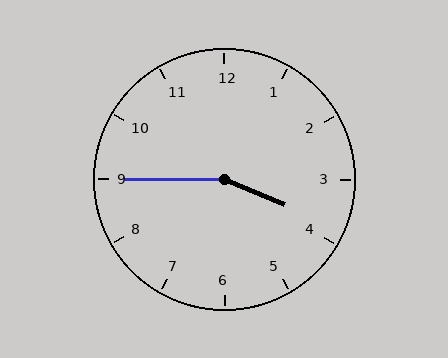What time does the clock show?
3:45.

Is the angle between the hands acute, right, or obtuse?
It is obtuse.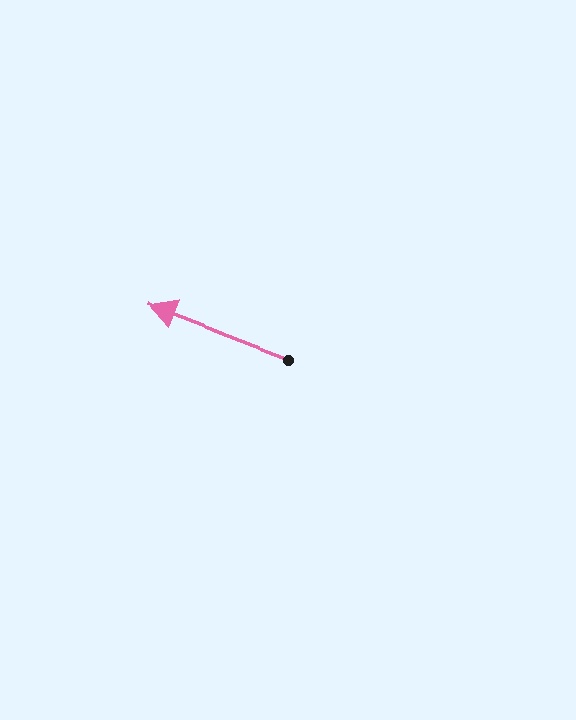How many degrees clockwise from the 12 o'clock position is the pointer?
Approximately 291 degrees.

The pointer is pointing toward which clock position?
Roughly 10 o'clock.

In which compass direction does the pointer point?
West.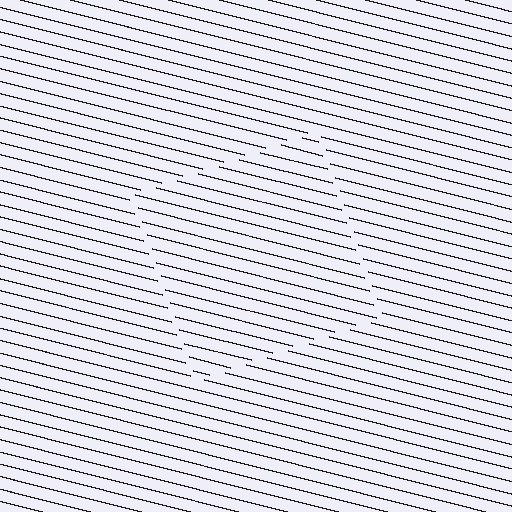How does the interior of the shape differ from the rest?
The interior of the shape contains the same grating, shifted by half a period — the contour is defined by the phase discontinuity where line-ends from the inner and outer gratings abut.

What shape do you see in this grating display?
An illusory square. The interior of the shape contains the same grating, shifted by half a period — the contour is defined by the phase discontinuity where line-ends from the inner and outer gratings abut.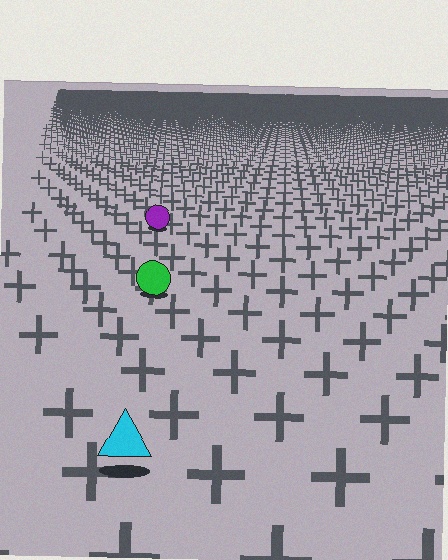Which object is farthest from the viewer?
The purple circle is farthest from the viewer. It appears smaller and the ground texture around it is denser.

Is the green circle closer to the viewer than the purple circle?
Yes. The green circle is closer — you can tell from the texture gradient: the ground texture is coarser near it.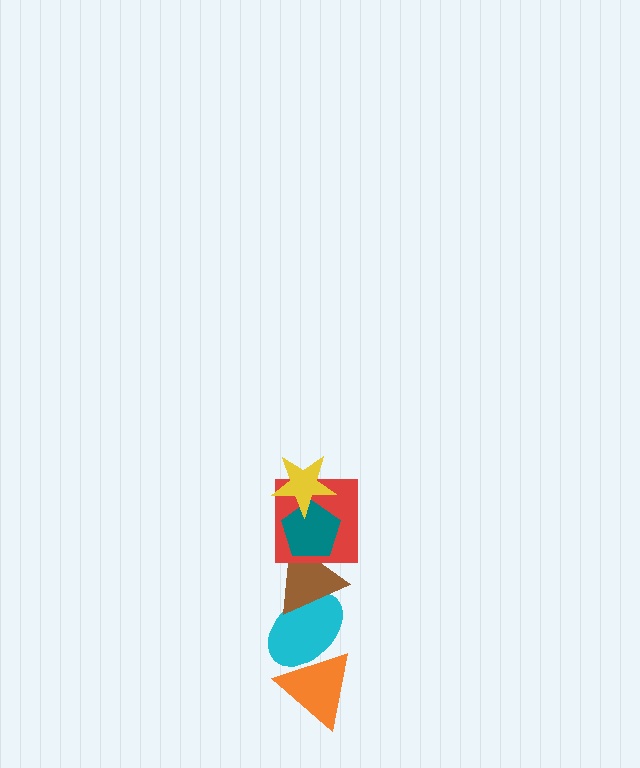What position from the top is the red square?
The red square is 3rd from the top.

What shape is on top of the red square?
The teal pentagon is on top of the red square.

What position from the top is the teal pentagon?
The teal pentagon is 2nd from the top.